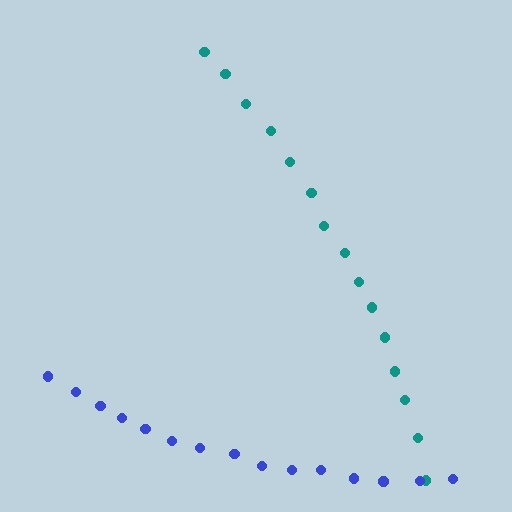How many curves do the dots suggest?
There are 2 distinct paths.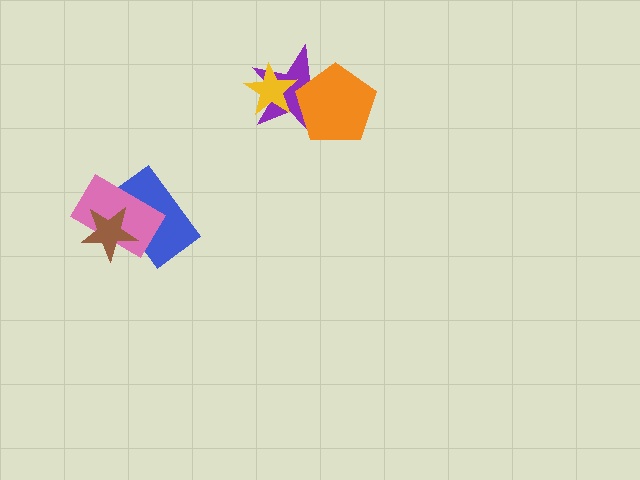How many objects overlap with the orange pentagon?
1 object overlaps with the orange pentagon.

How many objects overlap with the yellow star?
1 object overlaps with the yellow star.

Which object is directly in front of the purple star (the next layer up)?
The yellow star is directly in front of the purple star.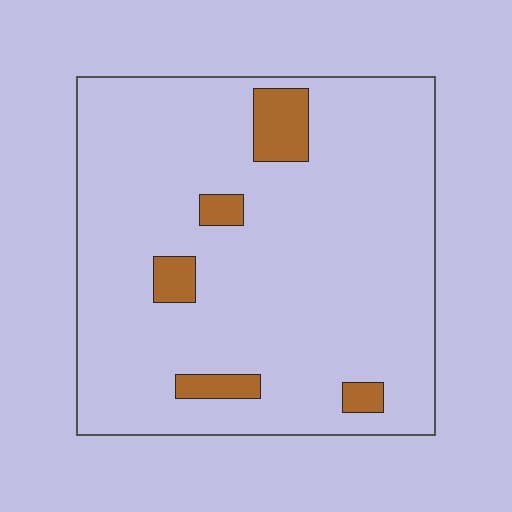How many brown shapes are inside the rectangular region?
5.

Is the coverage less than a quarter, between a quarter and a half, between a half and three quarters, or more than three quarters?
Less than a quarter.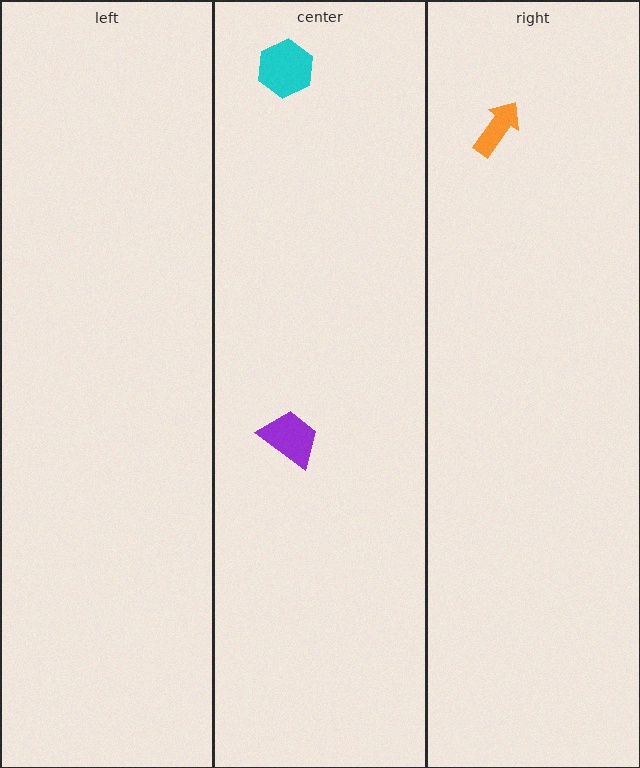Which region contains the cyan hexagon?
The center region.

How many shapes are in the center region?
2.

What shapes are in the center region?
The purple trapezoid, the cyan hexagon.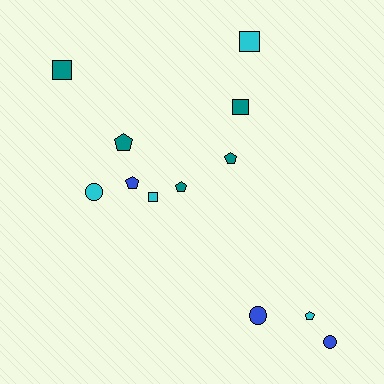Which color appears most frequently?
Teal, with 5 objects.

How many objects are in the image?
There are 12 objects.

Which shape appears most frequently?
Pentagon, with 5 objects.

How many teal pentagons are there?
There are 3 teal pentagons.